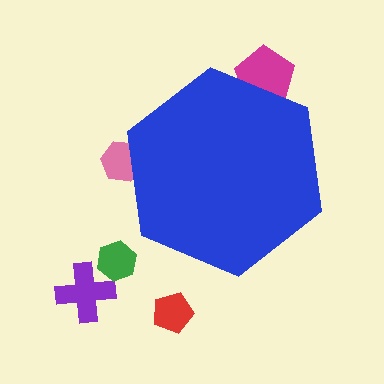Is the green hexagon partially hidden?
No, the green hexagon is fully visible.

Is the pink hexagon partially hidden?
Yes, the pink hexagon is partially hidden behind the blue hexagon.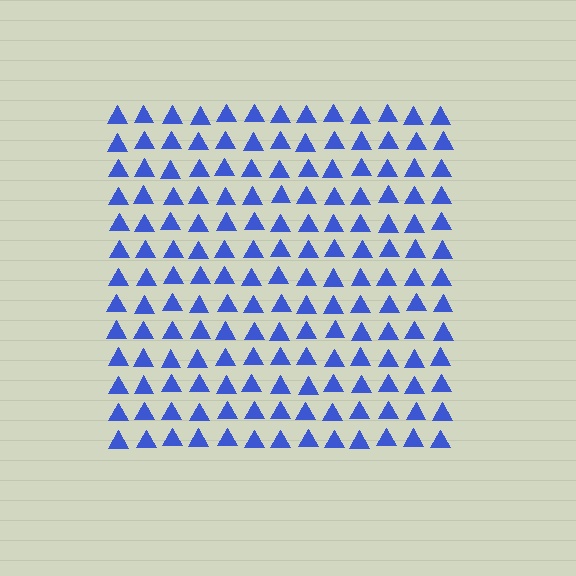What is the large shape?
The large shape is a square.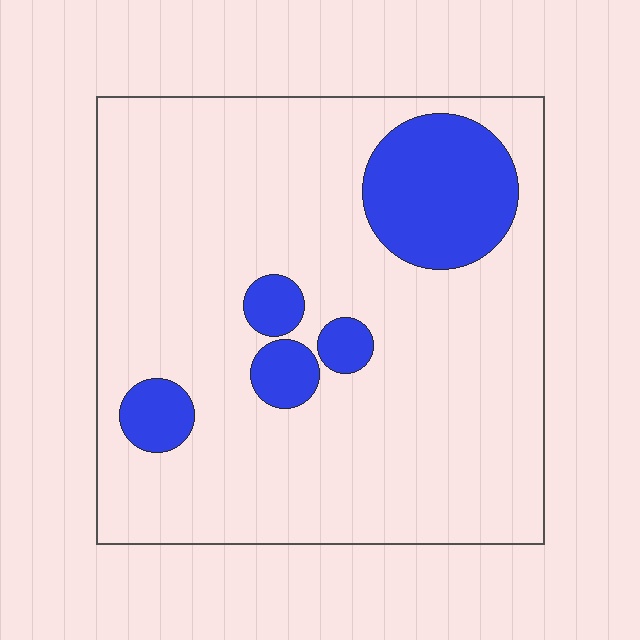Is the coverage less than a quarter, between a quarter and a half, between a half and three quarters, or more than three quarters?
Less than a quarter.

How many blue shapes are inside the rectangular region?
5.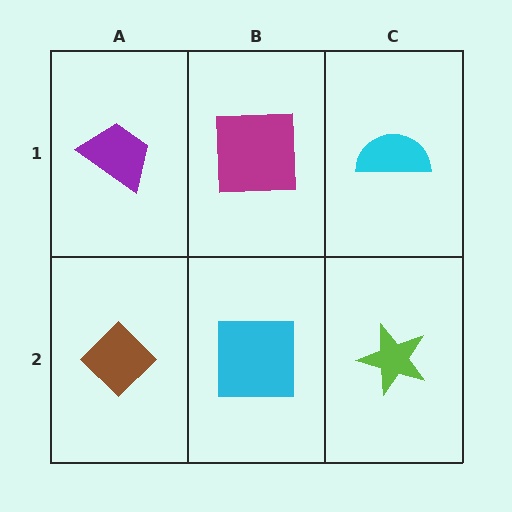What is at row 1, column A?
A purple trapezoid.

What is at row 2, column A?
A brown diamond.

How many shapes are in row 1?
3 shapes.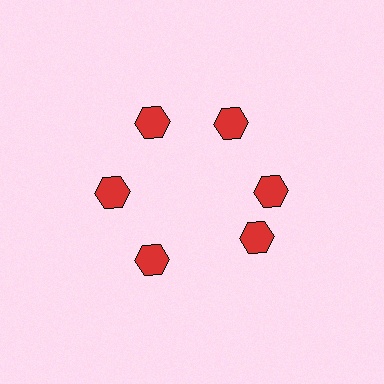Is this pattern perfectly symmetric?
No. The 6 red hexagons are arranged in a ring, but one element near the 5 o'clock position is rotated out of alignment along the ring, breaking the 6-fold rotational symmetry.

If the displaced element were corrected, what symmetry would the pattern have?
It would have 6-fold rotational symmetry — the pattern would map onto itself every 60 degrees.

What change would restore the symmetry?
The symmetry would be restored by rotating it back into even spacing with its neighbors so that all 6 hexagons sit at equal angles and equal distance from the center.